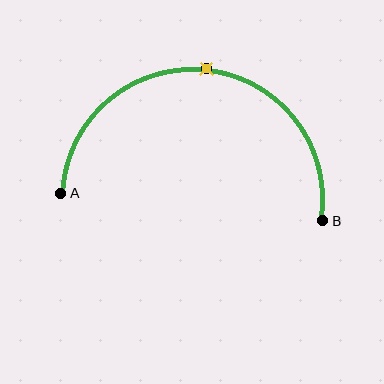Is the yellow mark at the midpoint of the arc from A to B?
Yes. The yellow mark lies on the arc at equal arc-length from both A and B — it is the arc midpoint.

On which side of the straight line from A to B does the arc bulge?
The arc bulges above the straight line connecting A and B.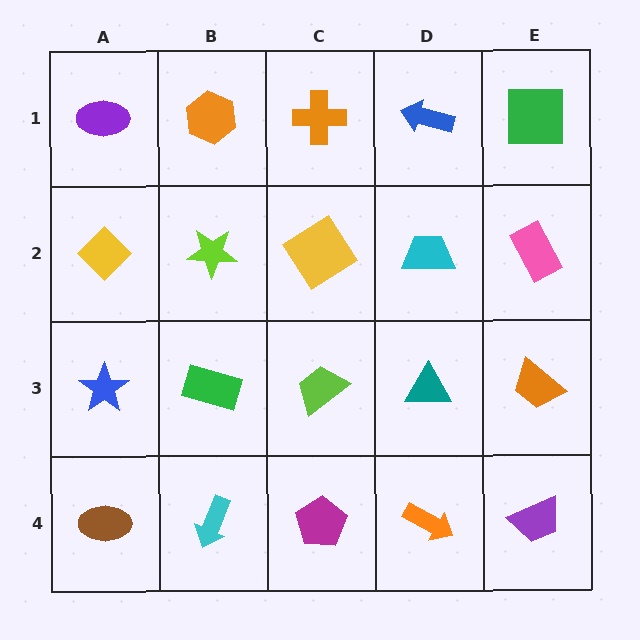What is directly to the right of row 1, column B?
An orange cross.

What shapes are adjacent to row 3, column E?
A pink rectangle (row 2, column E), a purple trapezoid (row 4, column E), a teal triangle (row 3, column D).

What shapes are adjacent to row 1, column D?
A cyan trapezoid (row 2, column D), an orange cross (row 1, column C), a green square (row 1, column E).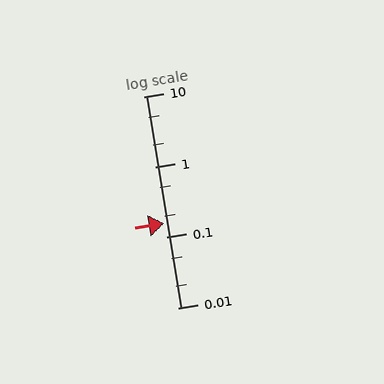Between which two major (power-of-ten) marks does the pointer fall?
The pointer is between 0.1 and 1.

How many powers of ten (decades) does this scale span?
The scale spans 3 decades, from 0.01 to 10.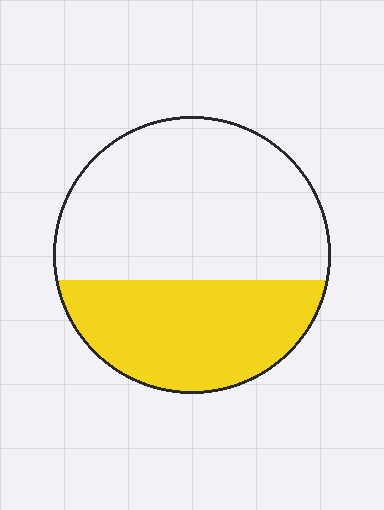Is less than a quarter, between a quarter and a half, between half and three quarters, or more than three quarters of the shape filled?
Between a quarter and a half.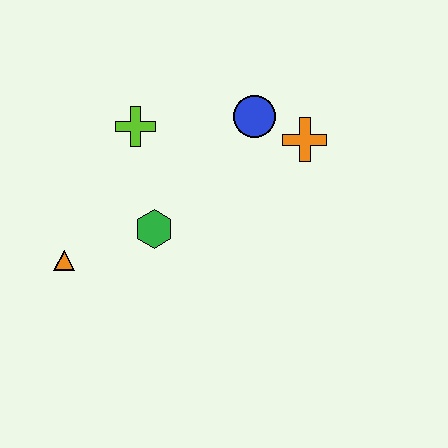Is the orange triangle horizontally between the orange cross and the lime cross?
No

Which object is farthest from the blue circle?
The orange triangle is farthest from the blue circle.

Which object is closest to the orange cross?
The blue circle is closest to the orange cross.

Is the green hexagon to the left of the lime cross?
No